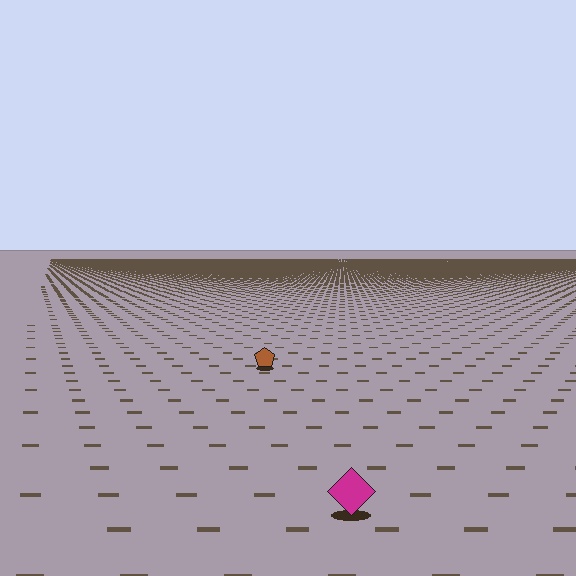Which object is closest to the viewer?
The magenta diamond is closest. The texture marks near it are larger and more spread out.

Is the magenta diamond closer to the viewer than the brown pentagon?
Yes. The magenta diamond is closer — you can tell from the texture gradient: the ground texture is coarser near it.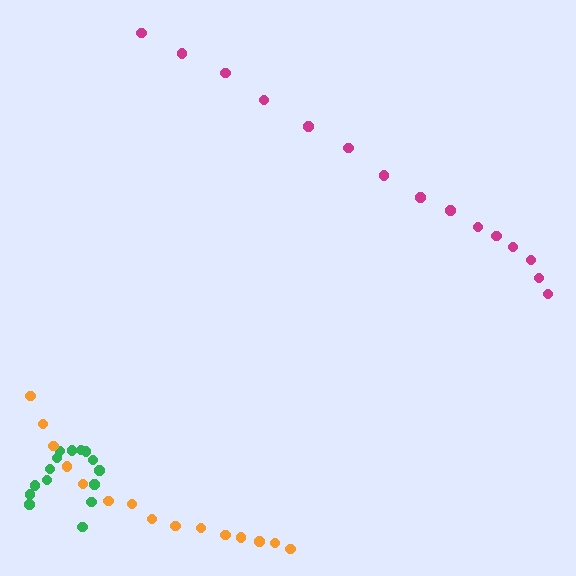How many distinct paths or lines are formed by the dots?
There are 3 distinct paths.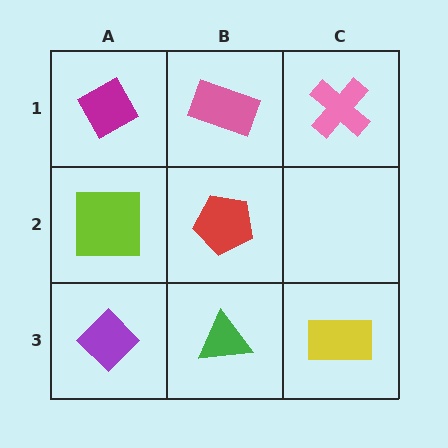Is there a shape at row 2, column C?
No, that cell is empty.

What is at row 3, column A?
A purple diamond.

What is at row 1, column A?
A magenta diamond.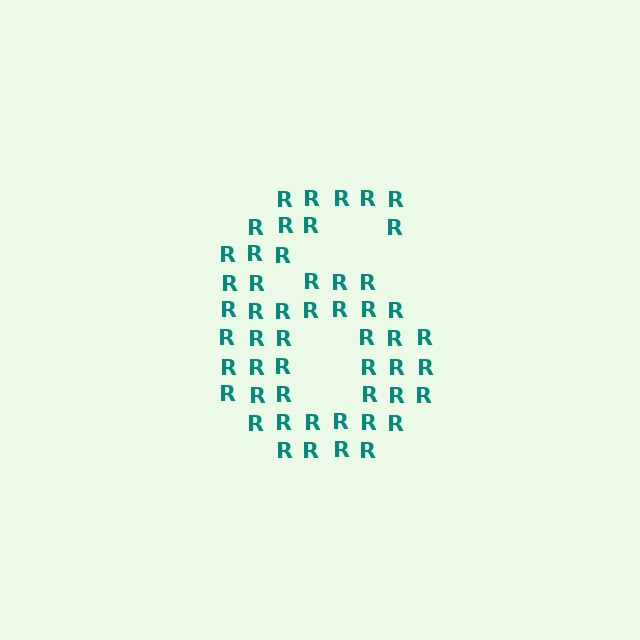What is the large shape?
The large shape is the digit 6.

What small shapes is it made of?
It is made of small letter R's.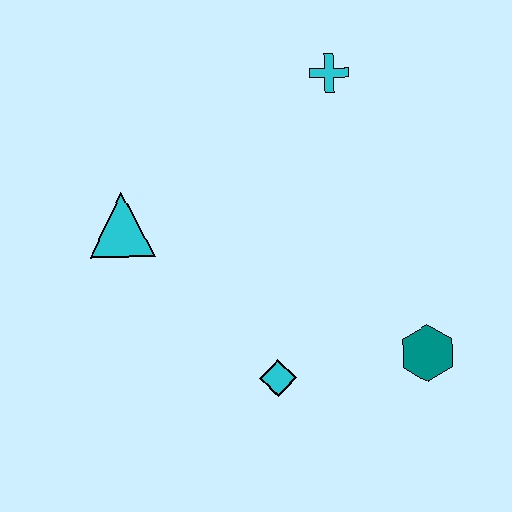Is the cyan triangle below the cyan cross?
Yes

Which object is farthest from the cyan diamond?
The cyan cross is farthest from the cyan diamond.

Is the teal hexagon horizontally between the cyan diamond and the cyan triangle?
No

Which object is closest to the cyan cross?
The cyan triangle is closest to the cyan cross.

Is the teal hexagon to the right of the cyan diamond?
Yes